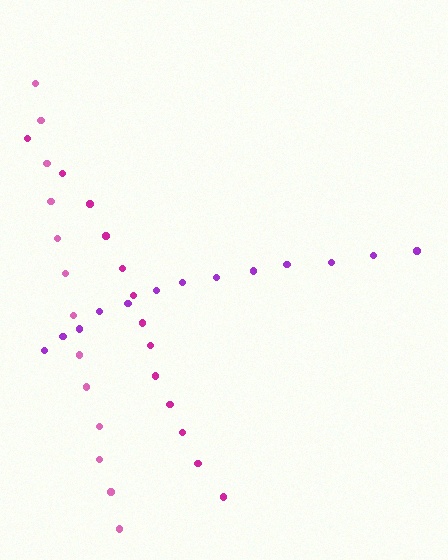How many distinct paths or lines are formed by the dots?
There are 3 distinct paths.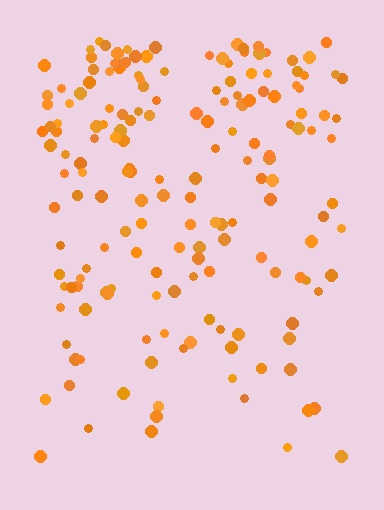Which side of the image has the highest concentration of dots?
The top.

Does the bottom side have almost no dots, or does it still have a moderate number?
Still a moderate number, just noticeably fewer than the top.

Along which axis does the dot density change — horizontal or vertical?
Vertical.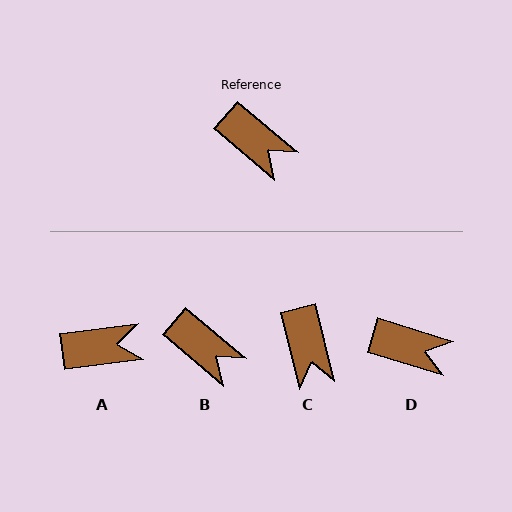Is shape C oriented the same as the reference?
No, it is off by about 36 degrees.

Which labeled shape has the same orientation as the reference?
B.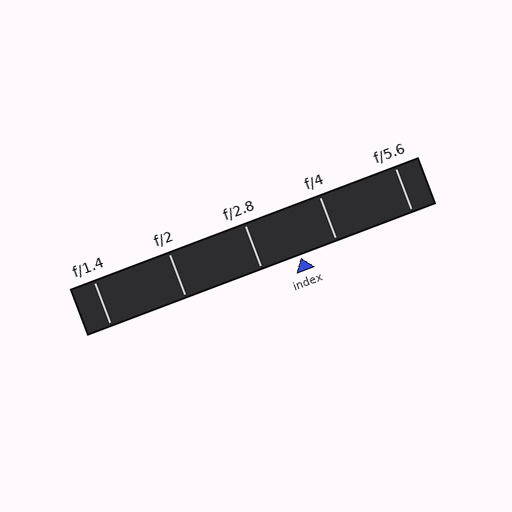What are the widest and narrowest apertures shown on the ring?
The widest aperture shown is f/1.4 and the narrowest is f/5.6.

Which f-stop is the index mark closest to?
The index mark is closest to f/4.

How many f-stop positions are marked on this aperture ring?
There are 5 f-stop positions marked.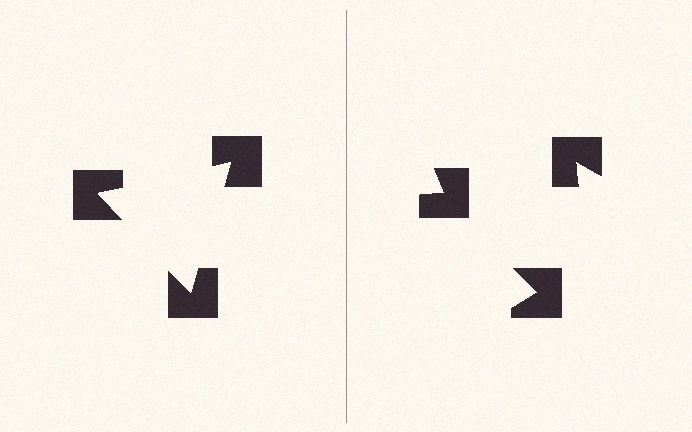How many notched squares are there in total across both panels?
6 — 3 on each side.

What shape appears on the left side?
An illusory triangle.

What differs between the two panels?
The notched squares are positioned identically on both sides; only the wedge orientations differ. On the left they align to a triangle; on the right they are misaligned.